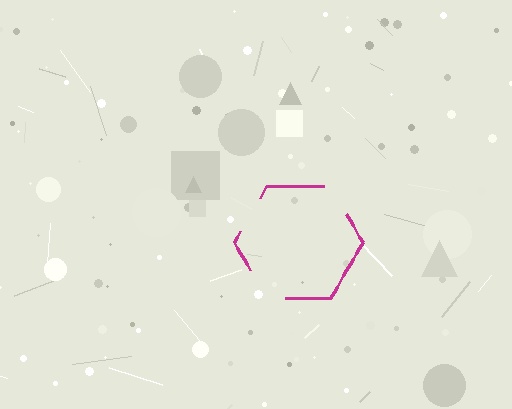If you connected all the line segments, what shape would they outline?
They would outline a hexagon.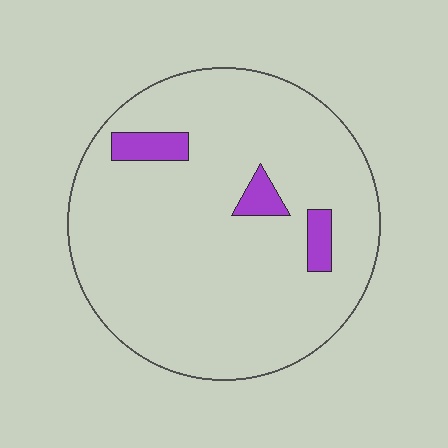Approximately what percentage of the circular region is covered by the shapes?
Approximately 5%.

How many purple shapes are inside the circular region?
3.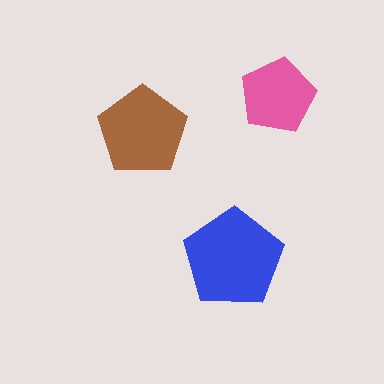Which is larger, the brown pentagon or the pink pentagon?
The brown one.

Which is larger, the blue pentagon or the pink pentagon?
The blue one.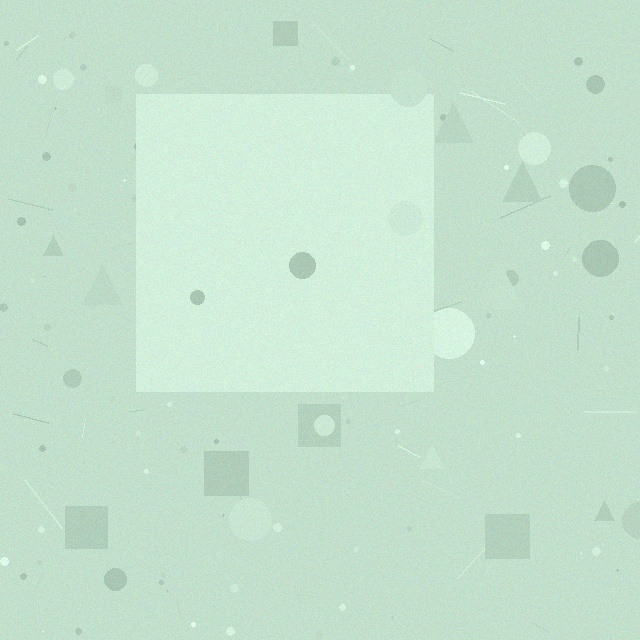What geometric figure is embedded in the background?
A square is embedded in the background.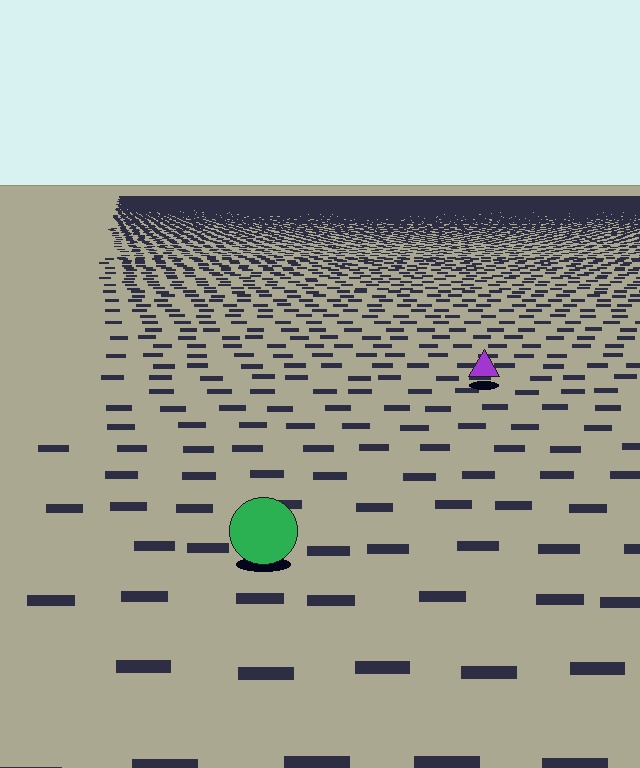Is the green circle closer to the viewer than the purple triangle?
Yes. The green circle is closer — you can tell from the texture gradient: the ground texture is coarser near it.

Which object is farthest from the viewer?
The purple triangle is farthest from the viewer. It appears smaller and the ground texture around it is denser.